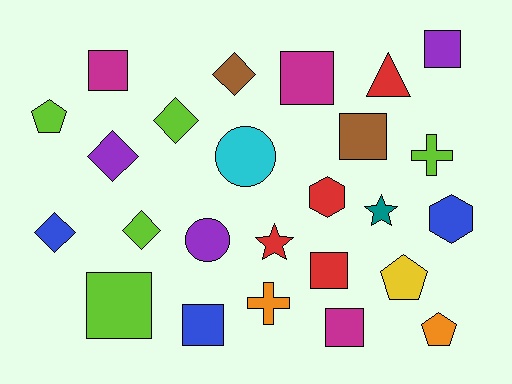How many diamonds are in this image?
There are 5 diamonds.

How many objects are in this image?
There are 25 objects.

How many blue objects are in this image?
There are 3 blue objects.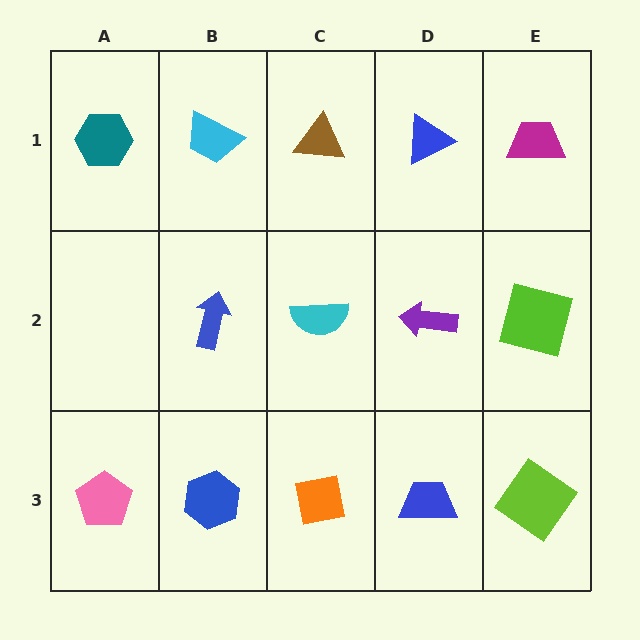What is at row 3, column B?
A blue hexagon.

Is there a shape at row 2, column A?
No, that cell is empty.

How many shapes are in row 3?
5 shapes.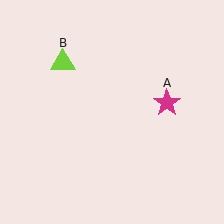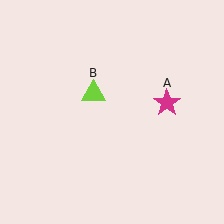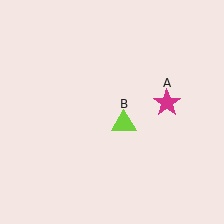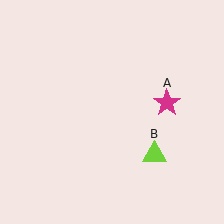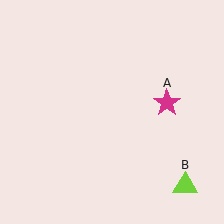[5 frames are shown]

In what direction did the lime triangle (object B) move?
The lime triangle (object B) moved down and to the right.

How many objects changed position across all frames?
1 object changed position: lime triangle (object B).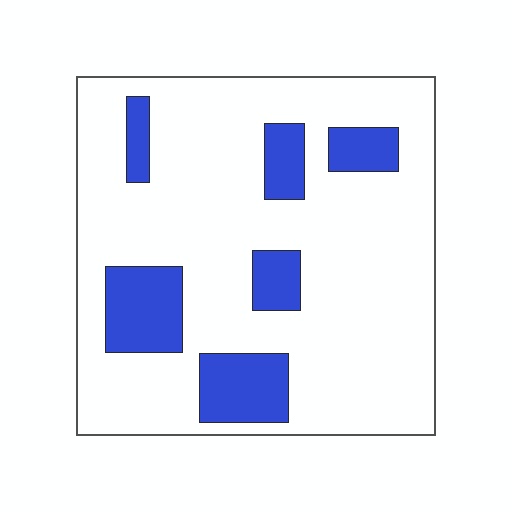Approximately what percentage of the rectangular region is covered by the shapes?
Approximately 20%.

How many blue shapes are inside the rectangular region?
6.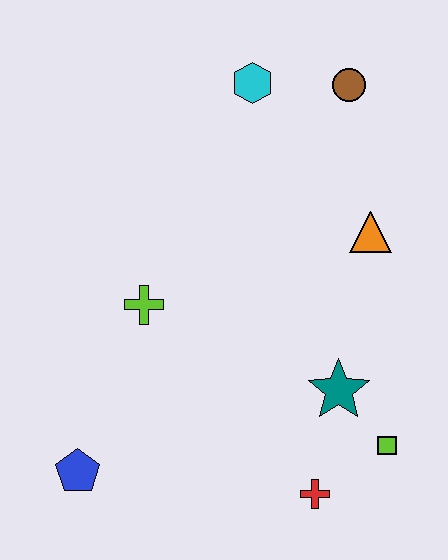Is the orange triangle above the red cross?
Yes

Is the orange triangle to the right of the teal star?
Yes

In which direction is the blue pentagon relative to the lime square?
The blue pentagon is to the left of the lime square.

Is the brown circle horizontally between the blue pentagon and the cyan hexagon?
No